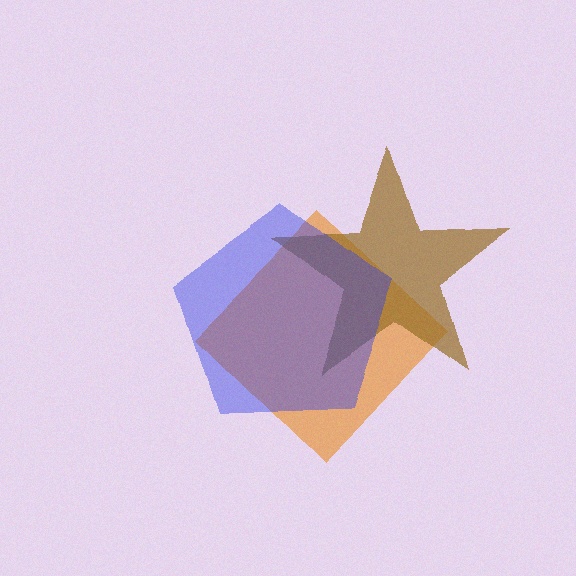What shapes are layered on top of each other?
The layered shapes are: an orange diamond, a brown star, a blue pentagon.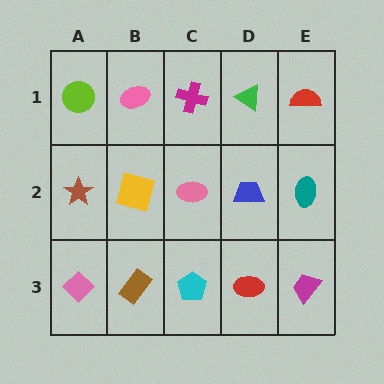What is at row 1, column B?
A pink ellipse.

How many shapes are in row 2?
5 shapes.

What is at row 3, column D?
A red ellipse.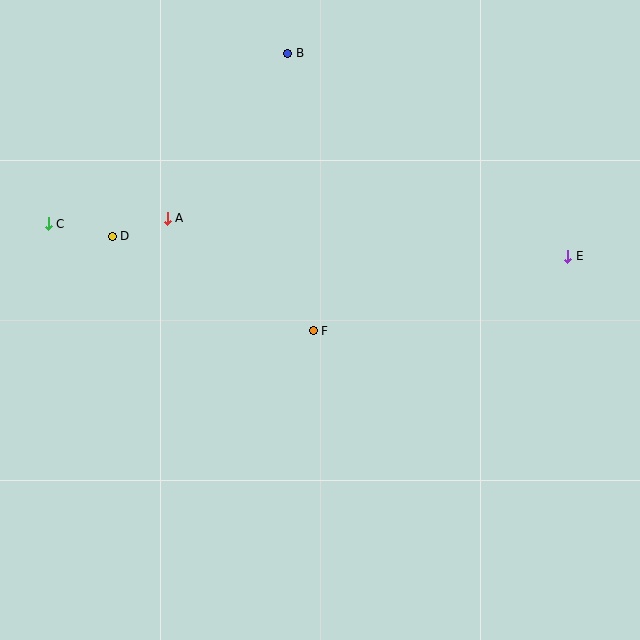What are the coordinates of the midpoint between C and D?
The midpoint between C and D is at (80, 230).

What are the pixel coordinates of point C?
Point C is at (48, 224).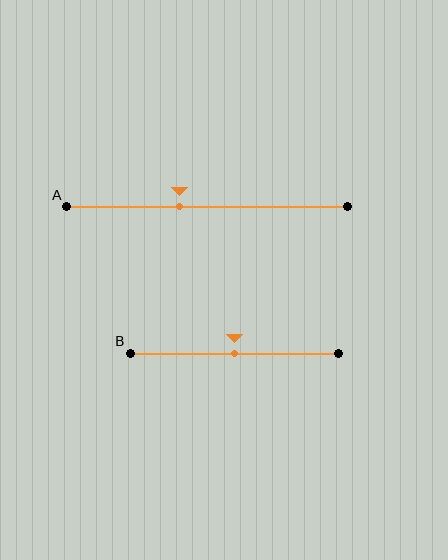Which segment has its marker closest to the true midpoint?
Segment B has its marker closest to the true midpoint.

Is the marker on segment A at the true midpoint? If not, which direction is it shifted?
No, the marker on segment A is shifted to the left by about 10% of the segment length.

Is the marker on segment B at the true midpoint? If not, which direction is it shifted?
Yes, the marker on segment B is at the true midpoint.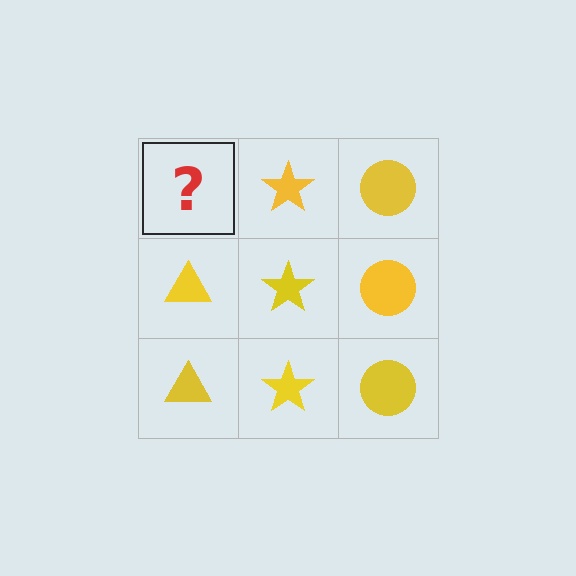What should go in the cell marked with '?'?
The missing cell should contain a yellow triangle.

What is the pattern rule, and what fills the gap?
The rule is that each column has a consistent shape. The gap should be filled with a yellow triangle.